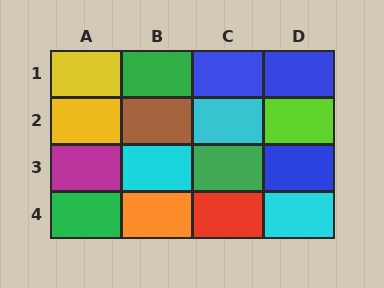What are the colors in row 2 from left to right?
Yellow, brown, cyan, lime.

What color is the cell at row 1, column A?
Yellow.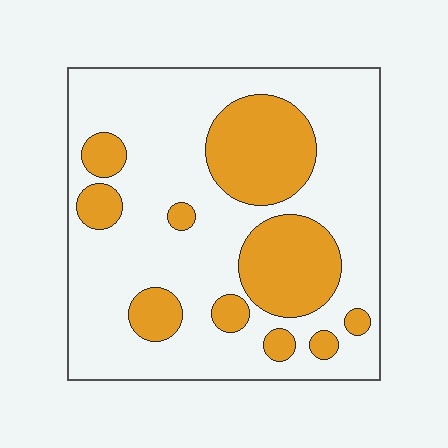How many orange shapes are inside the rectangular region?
10.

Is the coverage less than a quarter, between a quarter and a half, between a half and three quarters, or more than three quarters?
Between a quarter and a half.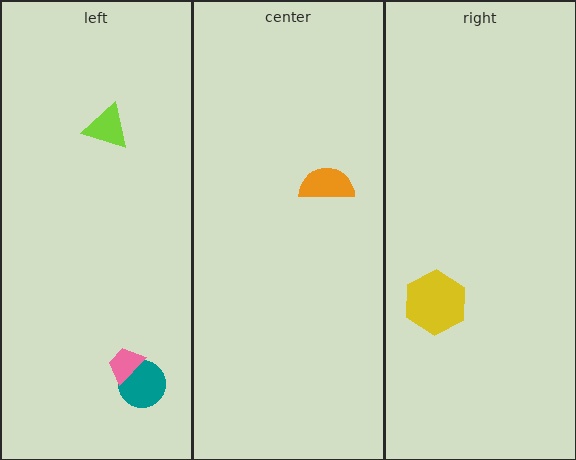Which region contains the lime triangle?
The left region.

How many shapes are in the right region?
1.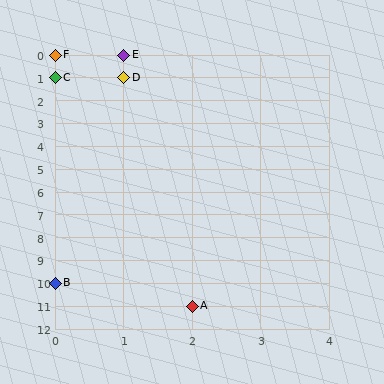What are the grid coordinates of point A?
Point A is at grid coordinates (2, 11).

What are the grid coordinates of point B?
Point B is at grid coordinates (0, 10).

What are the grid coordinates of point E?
Point E is at grid coordinates (1, 0).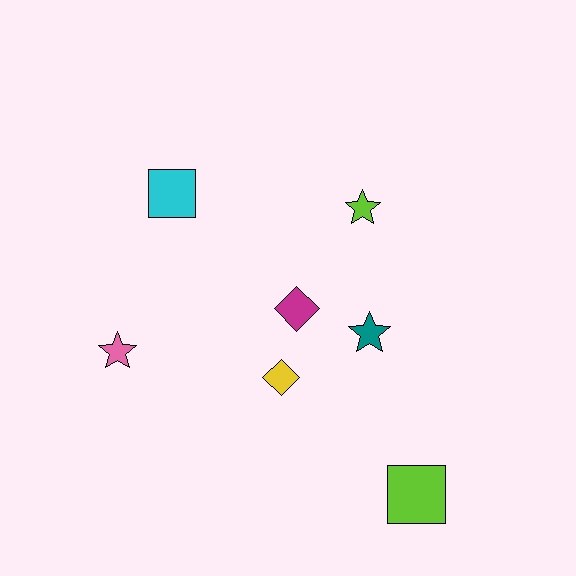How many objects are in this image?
There are 7 objects.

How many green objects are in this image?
There are no green objects.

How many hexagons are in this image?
There are no hexagons.